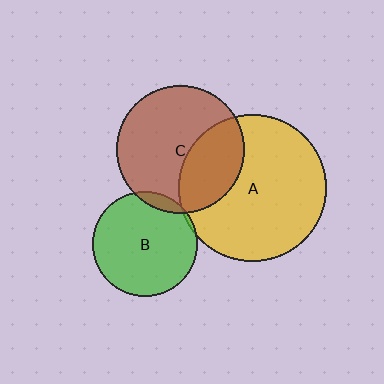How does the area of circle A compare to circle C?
Approximately 1.3 times.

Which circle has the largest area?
Circle A (yellow).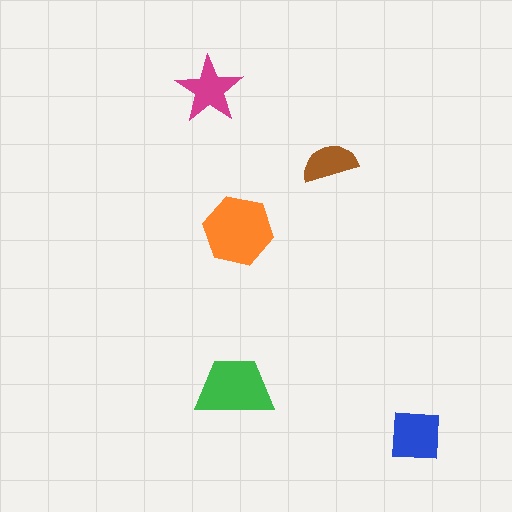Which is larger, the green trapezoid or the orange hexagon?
The orange hexagon.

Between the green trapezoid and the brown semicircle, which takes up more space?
The green trapezoid.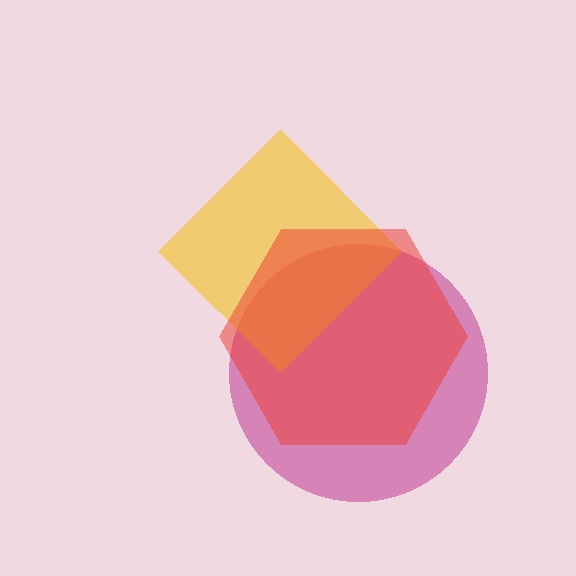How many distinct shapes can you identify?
There are 3 distinct shapes: a magenta circle, a yellow diamond, a red hexagon.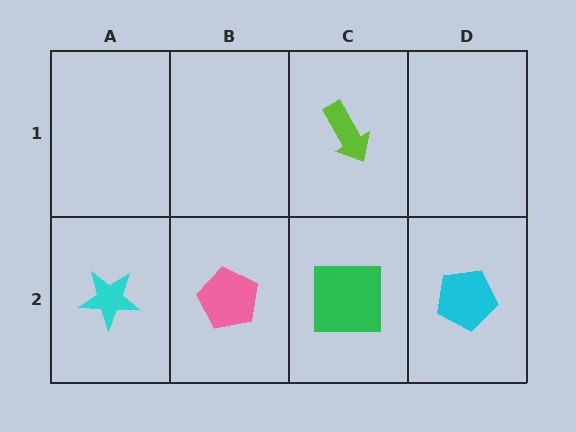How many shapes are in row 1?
1 shape.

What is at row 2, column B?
A pink pentagon.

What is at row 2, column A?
A cyan star.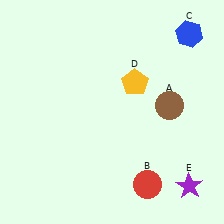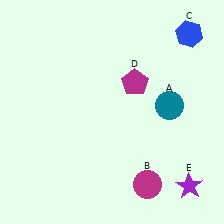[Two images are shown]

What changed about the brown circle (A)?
In Image 1, A is brown. In Image 2, it changed to teal.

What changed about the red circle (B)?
In Image 1, B is red. In Image 2, it changed to magenta.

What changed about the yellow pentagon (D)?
In Image 1, D is yellow. In Image 2, it changed to magenta.